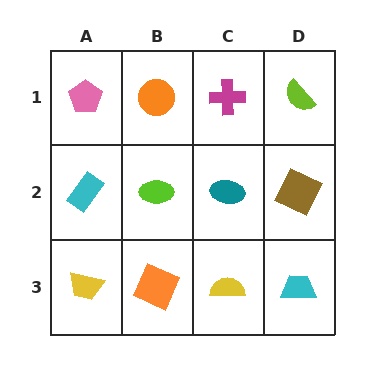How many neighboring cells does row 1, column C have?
3.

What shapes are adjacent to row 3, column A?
A cyan rectangle (row 2, column A), an orange square (row 3, column B).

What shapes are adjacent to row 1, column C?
A teal ellipse (row 2, column C), an orange circle (row 1, column B), a lime semicircle (row 1, column D).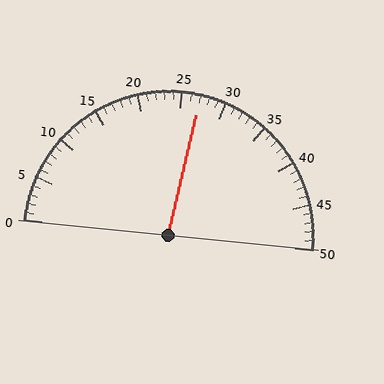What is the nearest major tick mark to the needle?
The nearest major tick mark is 25.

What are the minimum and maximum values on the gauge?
The gauge ranges from 0 to 50.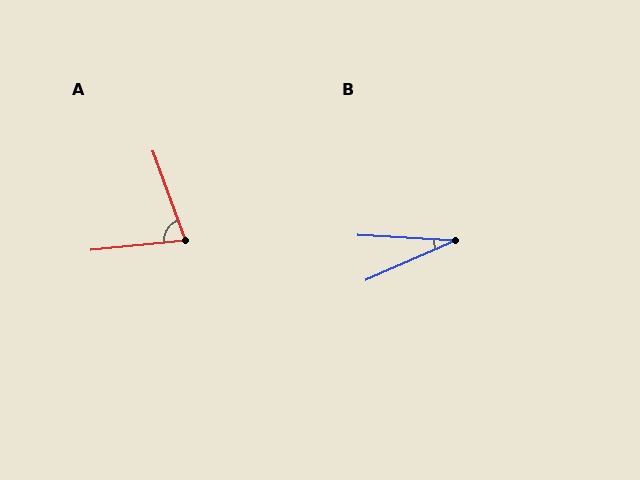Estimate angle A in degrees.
Approximately 76 degrees.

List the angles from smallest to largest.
B (27°), A (76°).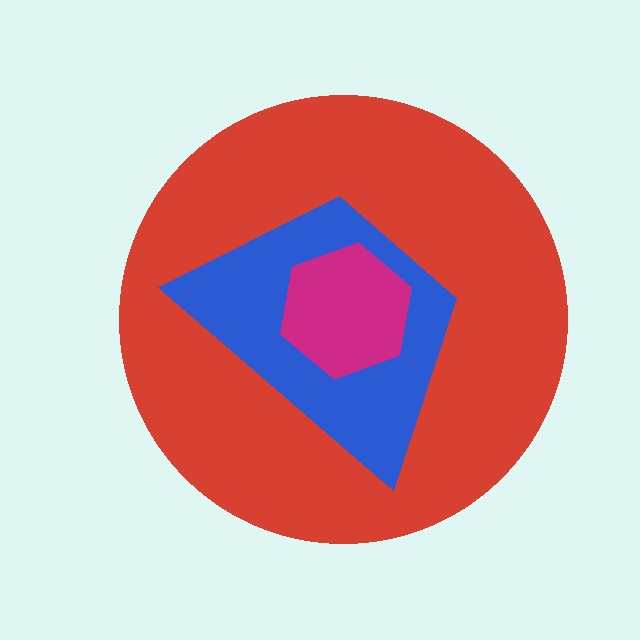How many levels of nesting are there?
3.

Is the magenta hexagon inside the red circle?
Yes.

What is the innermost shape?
The magenta hexagon.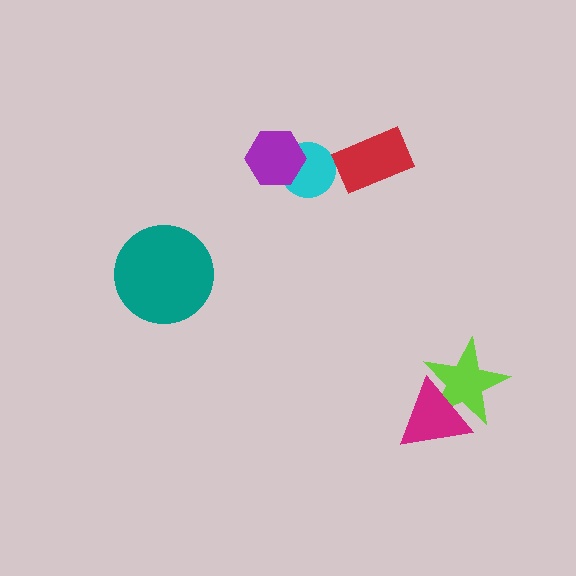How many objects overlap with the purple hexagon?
1 object overlaps with the purple hexagon.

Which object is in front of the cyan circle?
The purple hexagon is in front of the cyan circle.